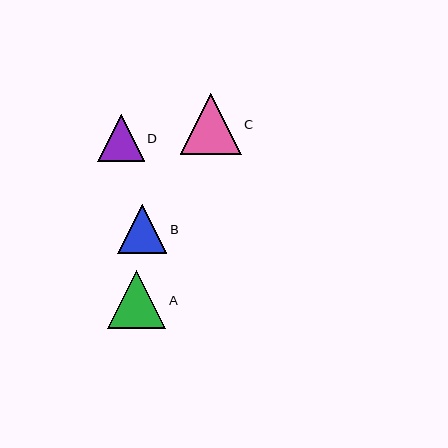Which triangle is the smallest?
Triangle D is the smallest with a size of approximately 47 pixels.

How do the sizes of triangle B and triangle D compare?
Triangle B and triangle D are approximately the same size.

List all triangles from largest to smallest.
From largest to smallest: C, A, B, D.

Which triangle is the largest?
Triangle C is the largest with a size of approximately 61 pixels.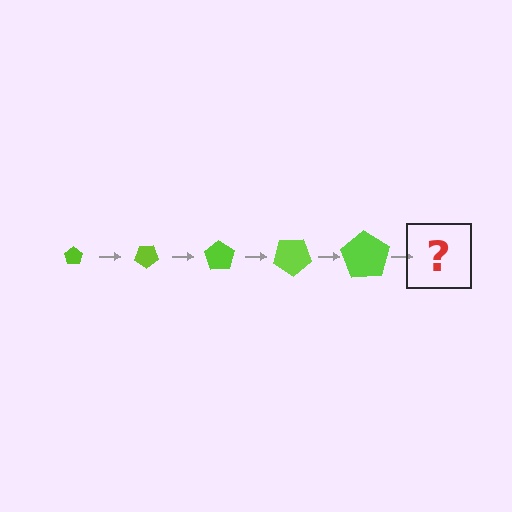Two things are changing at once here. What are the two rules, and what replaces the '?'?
The two rules are that the pentagon grows larger each step and it rotates 35 degrees each step. The '?' should be a pentagon, larger than the previous one and rotated 175 degrees from the start.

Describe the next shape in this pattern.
It should be a pentagon, larger than the previous one and rotated 175 degrees from the start.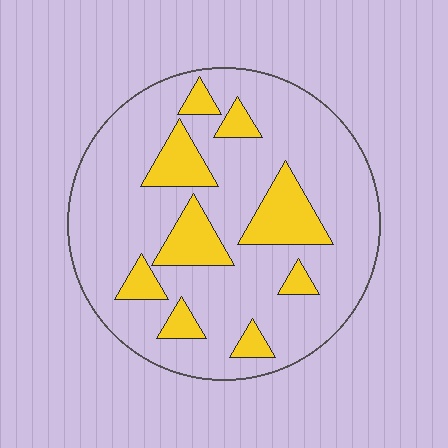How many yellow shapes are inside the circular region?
9.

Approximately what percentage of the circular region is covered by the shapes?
Approximately 20%.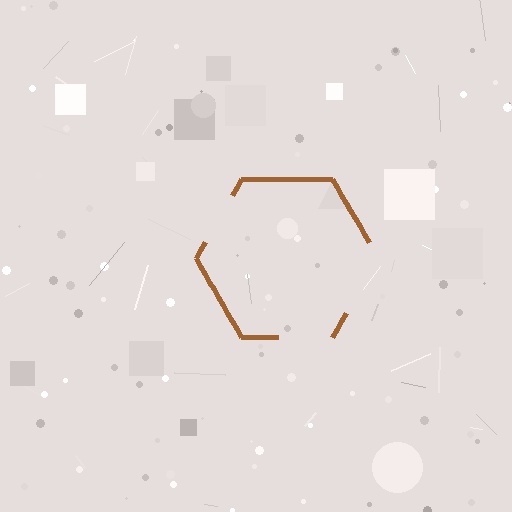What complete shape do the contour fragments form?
The contour fragments form a hexagon.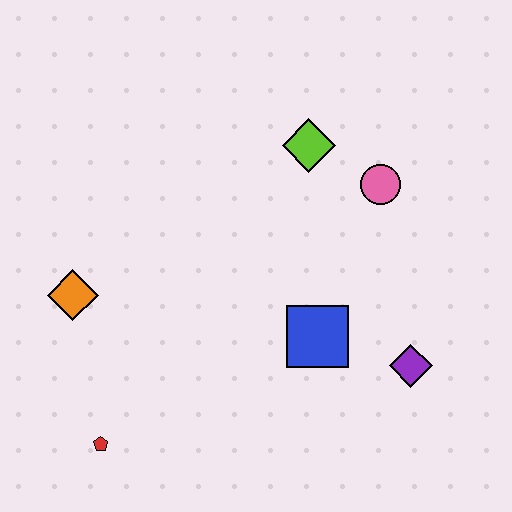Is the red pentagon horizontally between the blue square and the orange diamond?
Yes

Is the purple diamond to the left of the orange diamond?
No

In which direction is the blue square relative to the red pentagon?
The blue square is to the right of the red pentagon.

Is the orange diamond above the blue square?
Yes